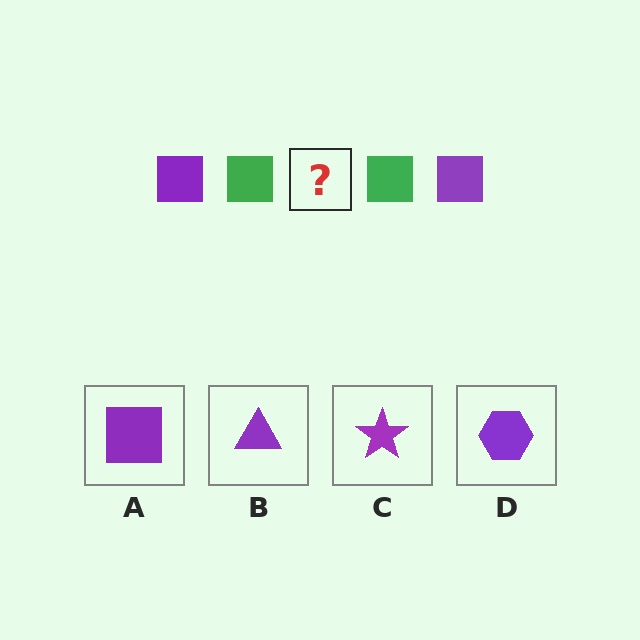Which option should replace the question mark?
Option A.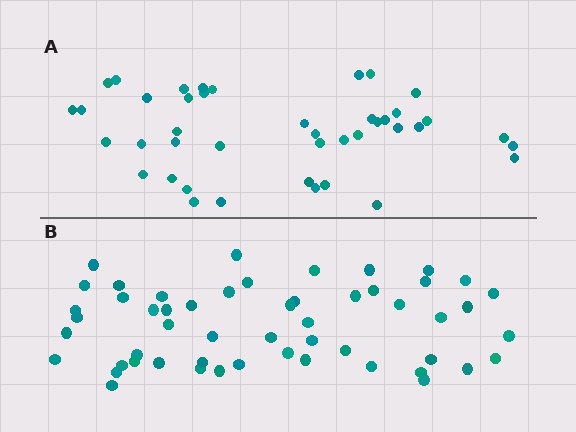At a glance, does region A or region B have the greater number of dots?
Region B (the bottom region) has more dots.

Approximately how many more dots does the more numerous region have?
Region B has roughly 12 or so more dots than region A.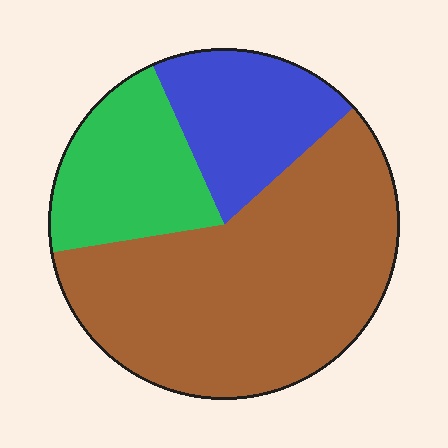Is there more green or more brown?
Brown.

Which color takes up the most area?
Brown, at roughly 60%.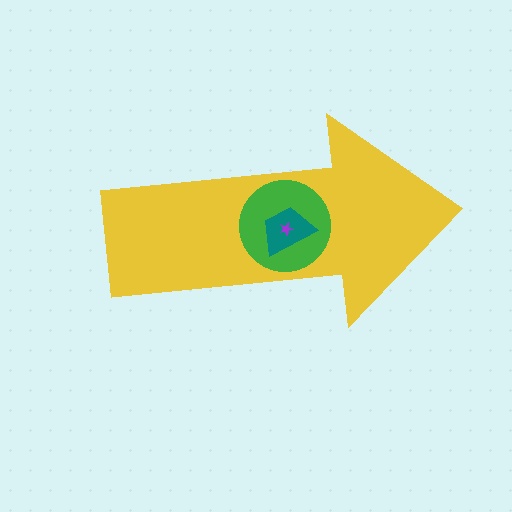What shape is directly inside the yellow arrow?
The green circle.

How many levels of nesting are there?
4.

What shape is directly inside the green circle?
The teal trapezoid.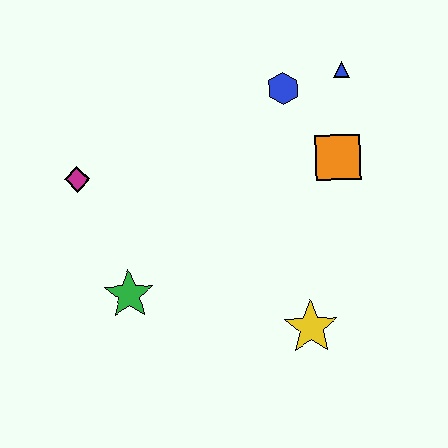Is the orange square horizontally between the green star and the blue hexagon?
No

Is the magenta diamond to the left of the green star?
Yes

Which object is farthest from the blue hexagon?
The green star is farthest from the blue hexagon.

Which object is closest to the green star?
The magenta diamond is closest to the green star.